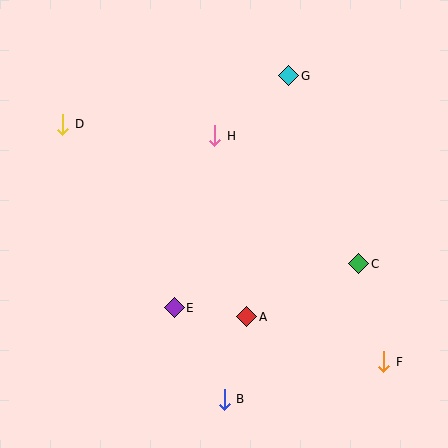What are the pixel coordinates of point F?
Point F is at (384, 362).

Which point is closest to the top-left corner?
Point D is closest to the top-left corner.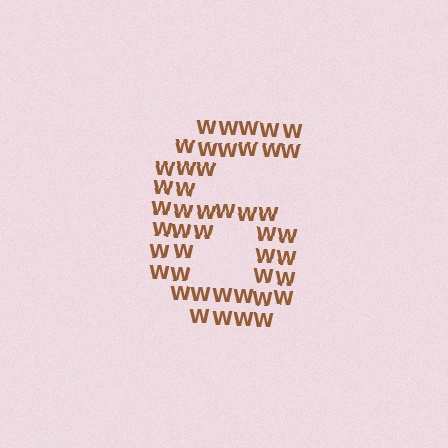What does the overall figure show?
The overall figure shows the digit 6.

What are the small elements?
The small elements are letter W's.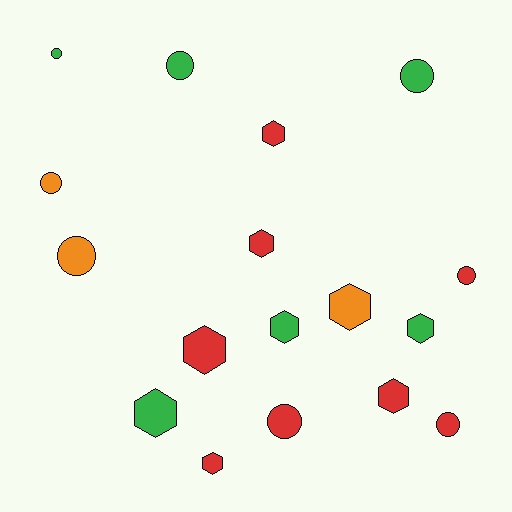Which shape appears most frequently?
Hexagon, with 9 objects.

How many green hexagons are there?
There are 3 green hexagons.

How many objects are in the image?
There are 17 objects.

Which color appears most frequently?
Red, with 8 objects.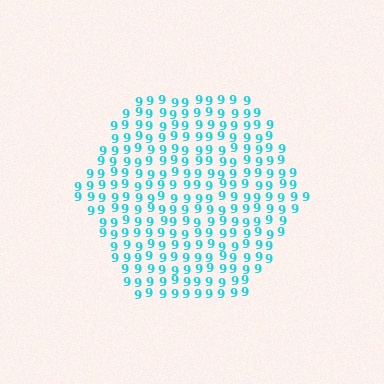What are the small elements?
The small elements are digit 9's.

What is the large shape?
The large shape is a hexagon.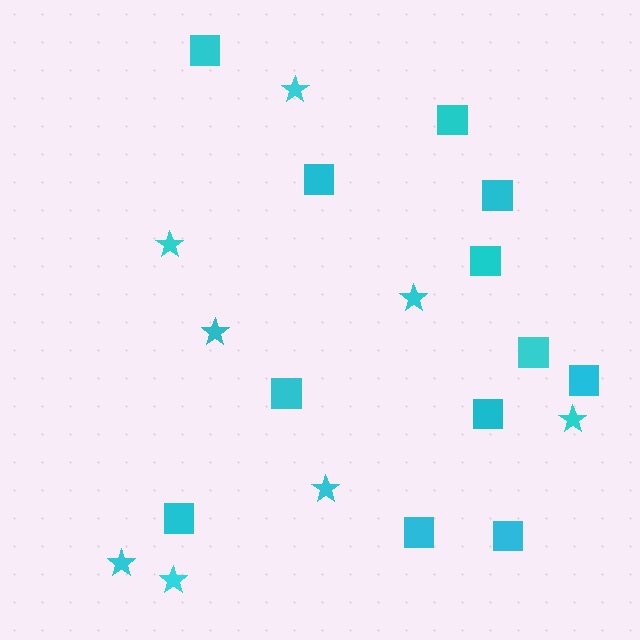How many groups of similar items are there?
There are 2 groups: one group of stars (8) and one group of squares (12).